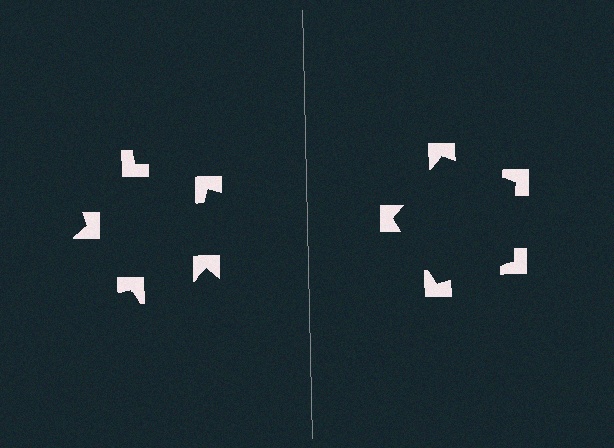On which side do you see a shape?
An illusory pentagon appears on the right side. On the left side the wedge cuts are rotated, so no coherent shape forms.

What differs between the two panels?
The notched squares are positioned identically on both sides; only the wedge orientations differ. On the right they align to a pentagon; on the left they are misaligned.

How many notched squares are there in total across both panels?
10 — 5 on each side.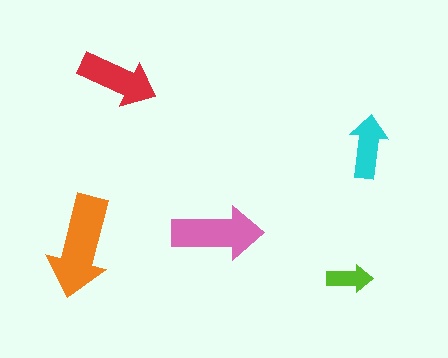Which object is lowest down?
The lime arrow is bottommost.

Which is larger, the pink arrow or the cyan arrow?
The pink one.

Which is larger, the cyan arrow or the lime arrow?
The cyan one.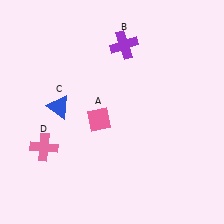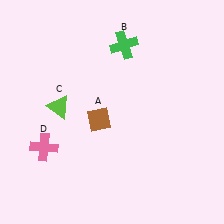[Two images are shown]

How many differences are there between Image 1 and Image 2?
There are 3 differences between the two images.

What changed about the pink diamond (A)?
In Image 1, A is pink. In Image 2, it changed to brown.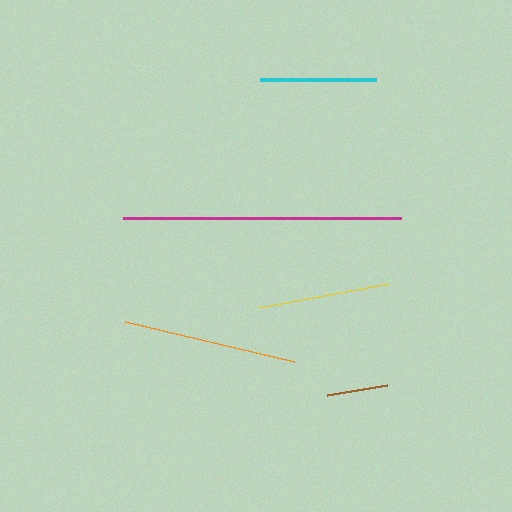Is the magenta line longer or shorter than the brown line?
The magenta line is longer than the brown line.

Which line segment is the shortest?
The brown line is the shortest at approximately 61 pixels.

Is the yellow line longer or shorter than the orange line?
The orange line is longer than the yellow line.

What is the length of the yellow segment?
The yellow segment is approximately 132 pixels long.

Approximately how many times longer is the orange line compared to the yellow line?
The orange line is approximately 1.3 times the length of the yellow line.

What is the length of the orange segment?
The orange segment is approximately 174 pixels long.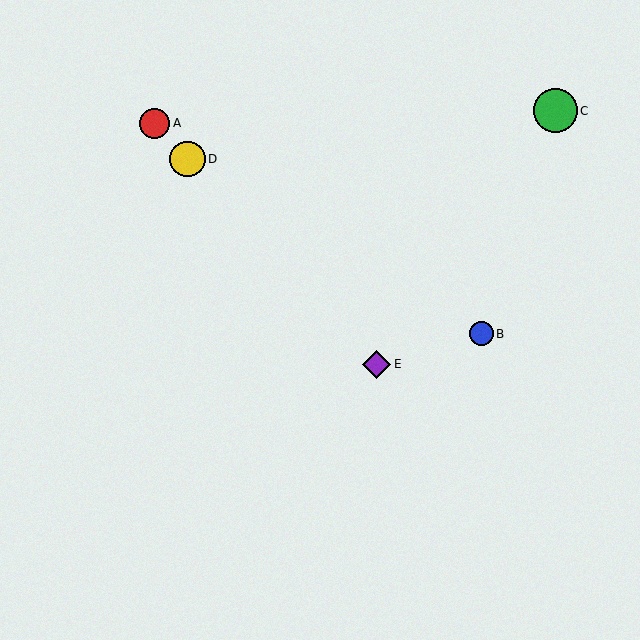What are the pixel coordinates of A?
Object A is at (154, 124).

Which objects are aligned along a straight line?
Objects A, D, E are aligned along a straight line.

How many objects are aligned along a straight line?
3 objects (A, D, E) are aligned along a straight line.